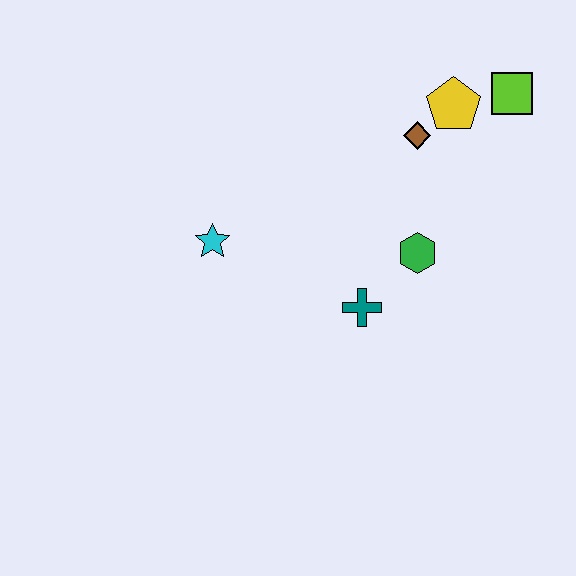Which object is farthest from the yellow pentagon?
The cyan star is farthest from the yellow pentagon.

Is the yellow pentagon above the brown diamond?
Yes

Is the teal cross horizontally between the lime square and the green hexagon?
No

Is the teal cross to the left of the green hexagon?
Yes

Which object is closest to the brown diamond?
The yellow pentagon is closest to the brown diamond.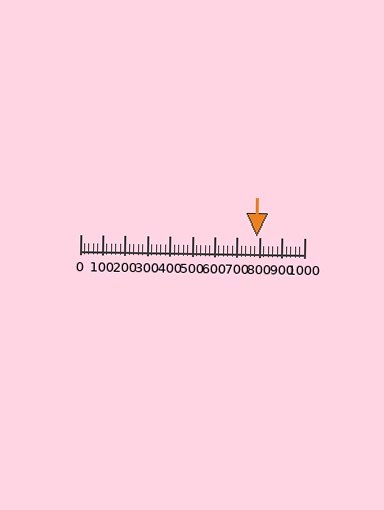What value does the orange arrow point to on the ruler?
The orange arrow points to approximately 788.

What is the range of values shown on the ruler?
The ruler shows values from 0 to 1000.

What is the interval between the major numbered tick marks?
The major tick marks are spaced 100 units apart.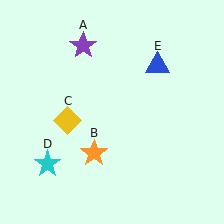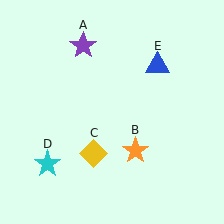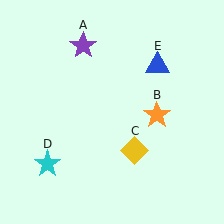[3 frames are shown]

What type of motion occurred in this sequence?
The orange star (object B), yellow diamond (object C) rotated counterclockwise around the center of the scene.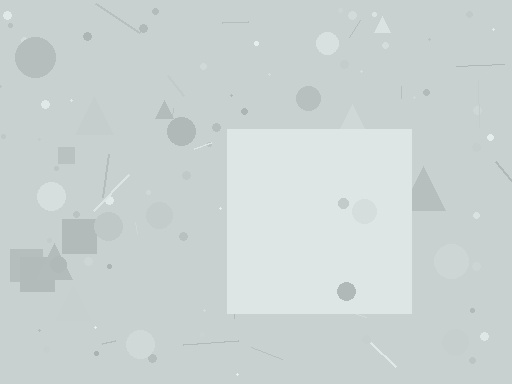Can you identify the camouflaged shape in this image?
The camouflaged shape is a square.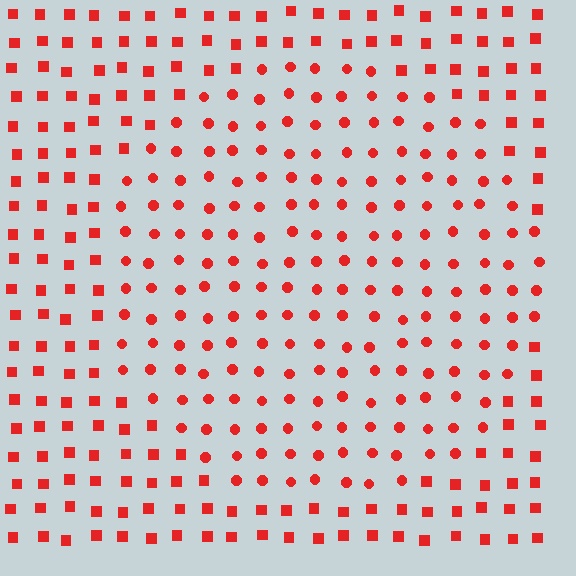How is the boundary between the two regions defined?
The boundary is defined by a change in element shape: circles inside vs. squares outside. All elements share the same color and spacing.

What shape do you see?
I see a circle.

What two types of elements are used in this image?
The image uses circles inside the circle region and squares outside it.